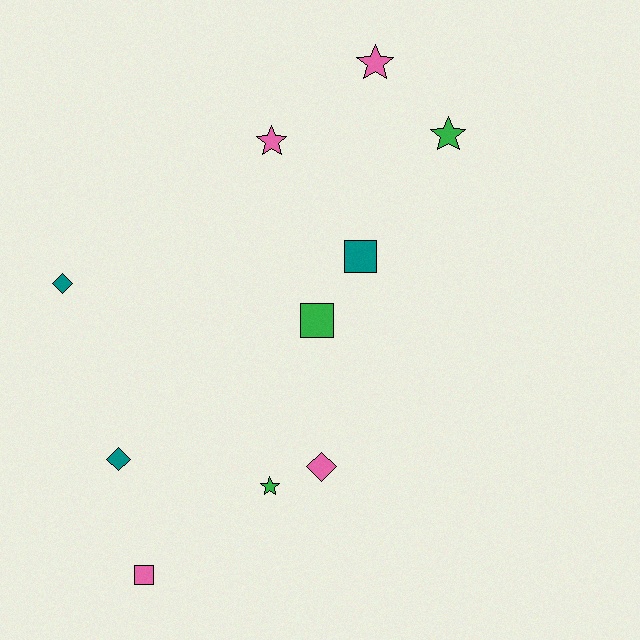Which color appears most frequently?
Pink, with 4 objects.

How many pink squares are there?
There is 1 pink square.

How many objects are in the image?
There are 10 objects.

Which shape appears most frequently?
Star, with 4 objects.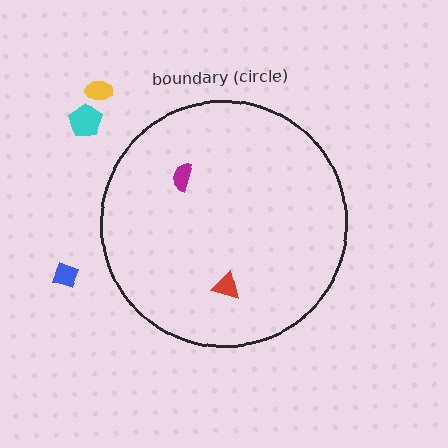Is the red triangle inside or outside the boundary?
Inside.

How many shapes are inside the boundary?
2 inside, 3 outside.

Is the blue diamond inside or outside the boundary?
Outside.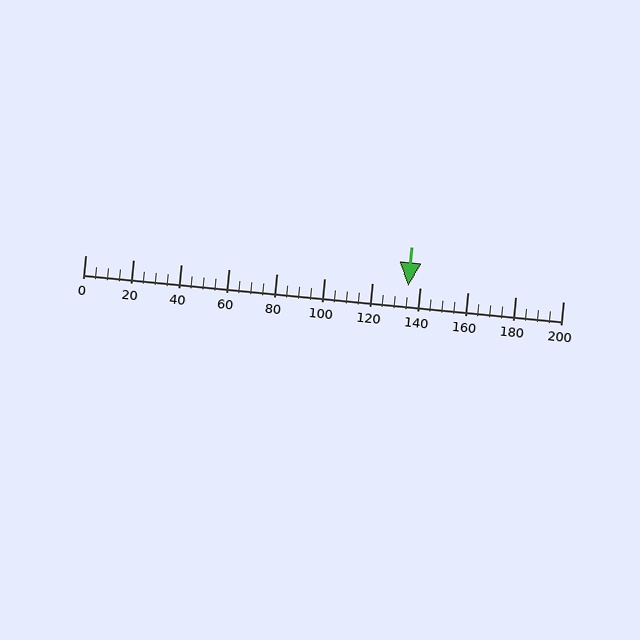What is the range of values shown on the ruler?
The ruler shows values from 0 to 200.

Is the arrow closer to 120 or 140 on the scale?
The arrow is closer to 140.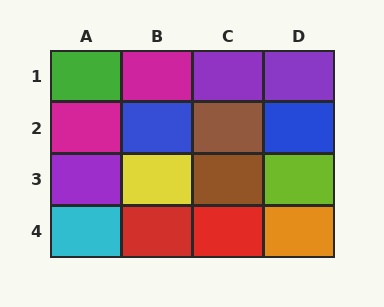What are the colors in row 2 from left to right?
Magenta, blue, brown, blue.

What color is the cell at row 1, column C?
Purple.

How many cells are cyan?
1 cell is cyan.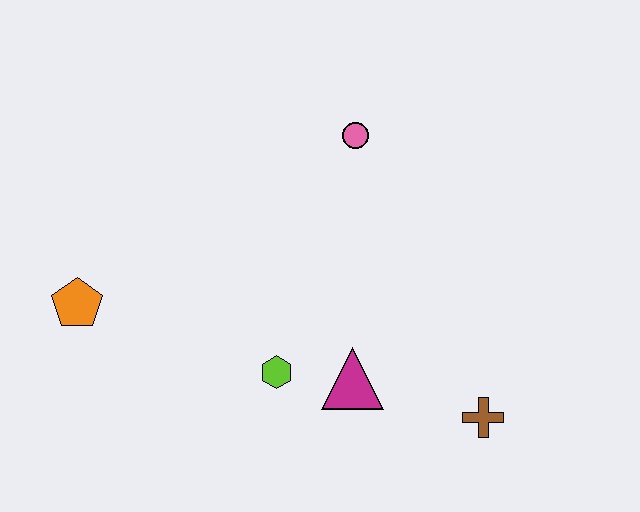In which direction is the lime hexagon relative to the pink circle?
The lime hexagon is below the pink circle.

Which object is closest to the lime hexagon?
The magenta triangle is closest to the lime hexagon.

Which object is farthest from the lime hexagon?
The pink circle is farthest from the lime hexagon.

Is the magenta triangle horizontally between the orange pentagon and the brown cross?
Yes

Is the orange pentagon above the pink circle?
No